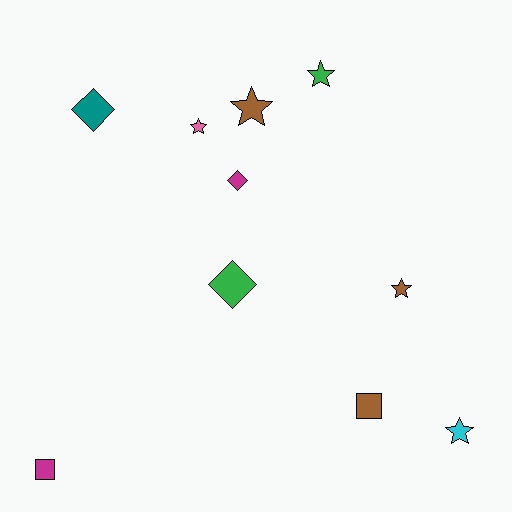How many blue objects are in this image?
There are no blue objects.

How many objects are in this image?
There are 10 objects.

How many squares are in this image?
There are 2 squares.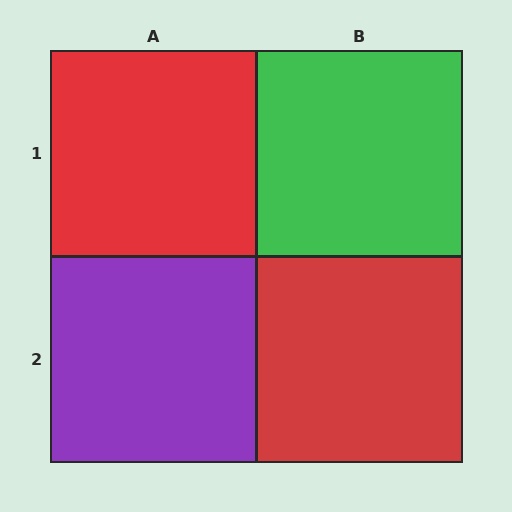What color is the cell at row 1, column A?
Red.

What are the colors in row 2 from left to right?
Purple, red.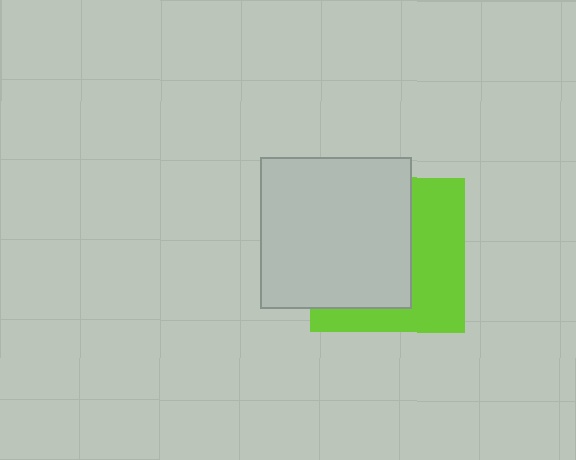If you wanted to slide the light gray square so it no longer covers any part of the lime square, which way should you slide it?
Slide it left — that is the most direct way to separate the two shapes.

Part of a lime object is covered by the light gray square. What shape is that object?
It is a square.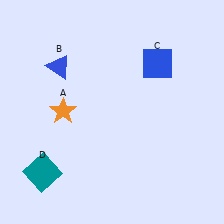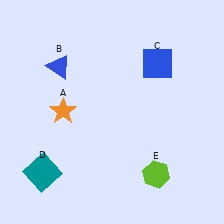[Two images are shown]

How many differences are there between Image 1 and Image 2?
There is 1 difference between the two images.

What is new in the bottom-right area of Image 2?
A lime hexagon (E) was added in the bottom-right area of Image 2.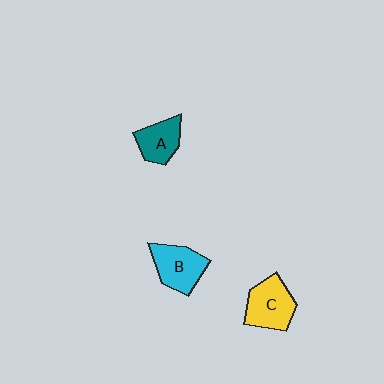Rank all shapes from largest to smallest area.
From largest to smallest: C (yellow), B (cyan), A (teal).